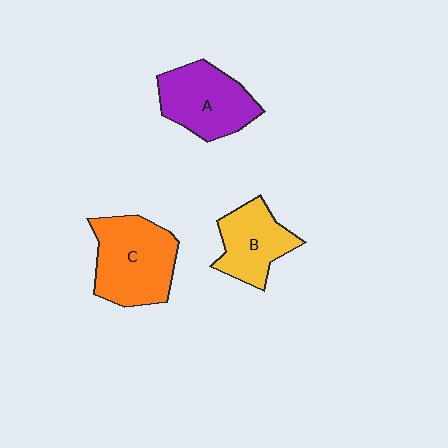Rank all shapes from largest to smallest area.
From largest to smallest: C (orange), A (purple), B (yellow).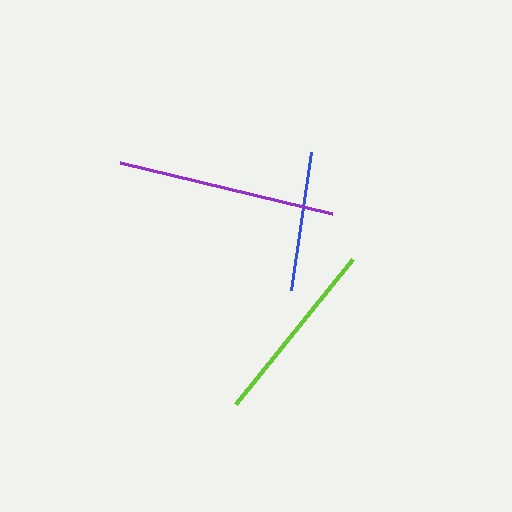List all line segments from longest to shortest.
From longest to shortest: purple, lime, blue.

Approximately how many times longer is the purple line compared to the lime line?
The purple line is approximately 1.2 times the length of the lime line.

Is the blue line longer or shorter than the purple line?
The purple line is longer than the blue line.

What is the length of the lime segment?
The lime segment is approximately 186 pixels long.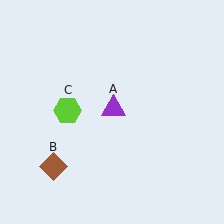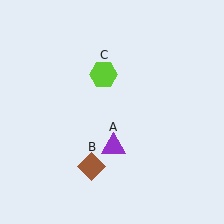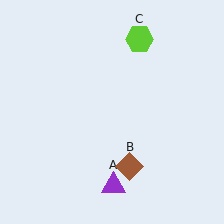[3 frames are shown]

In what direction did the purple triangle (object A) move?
The purple triangle (object A) moved down.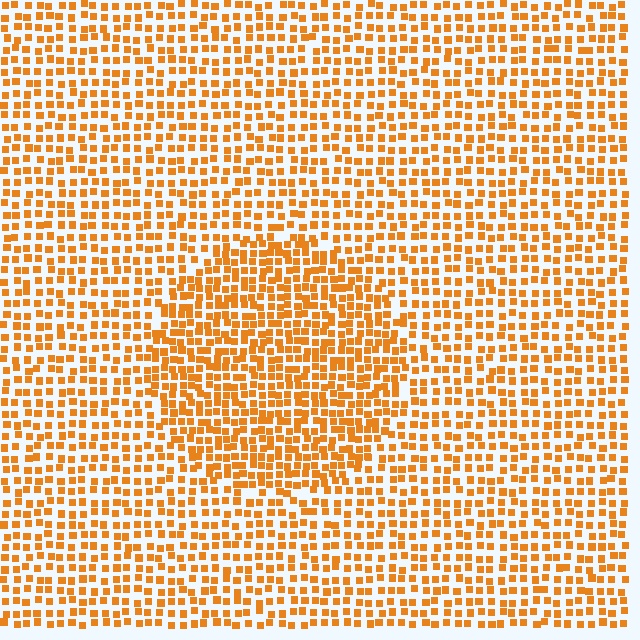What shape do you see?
I see a circle.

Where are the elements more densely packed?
The elements are more densely packed inside the circle boundary.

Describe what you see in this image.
The image contains small orange elements arranged at two different densities. A circle-shaped region is visible where the elements are more densely packed than the surrounding area.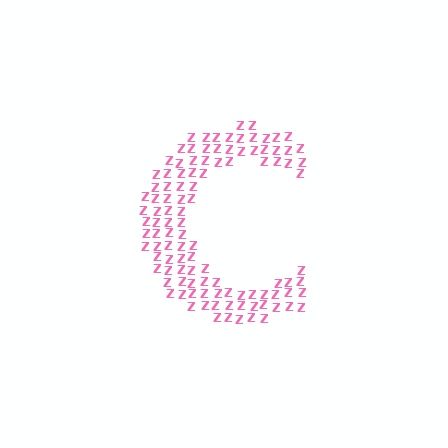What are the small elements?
The small elements are letter Z's.